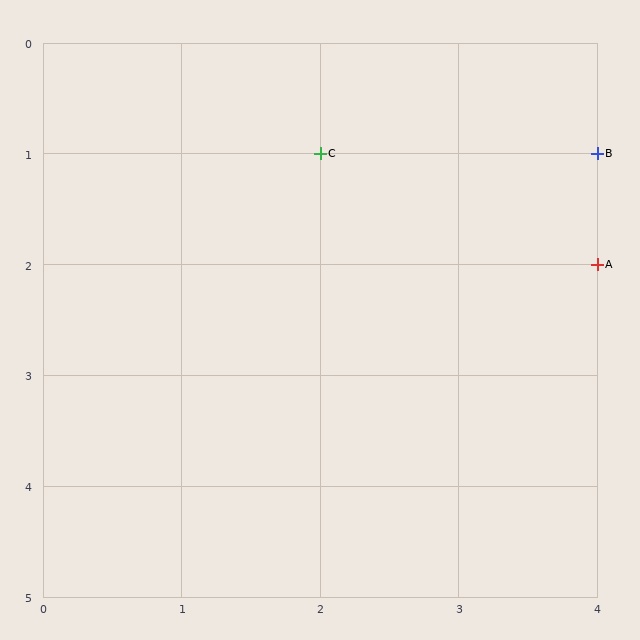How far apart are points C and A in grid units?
Points C and A are 2 columns and 1 row apart (about 2.2 grid units diagonally).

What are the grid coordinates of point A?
Point A is at grid coordinates (4, 2).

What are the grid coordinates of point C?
Point C is at grid coordinates (2, 1).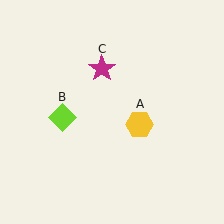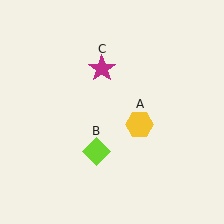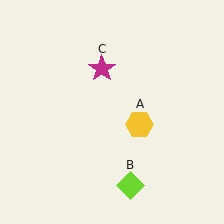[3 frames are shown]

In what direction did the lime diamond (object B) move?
The lime diamond (object B) moved down and to the right.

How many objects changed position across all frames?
1 object changed position: lime diamond (object B).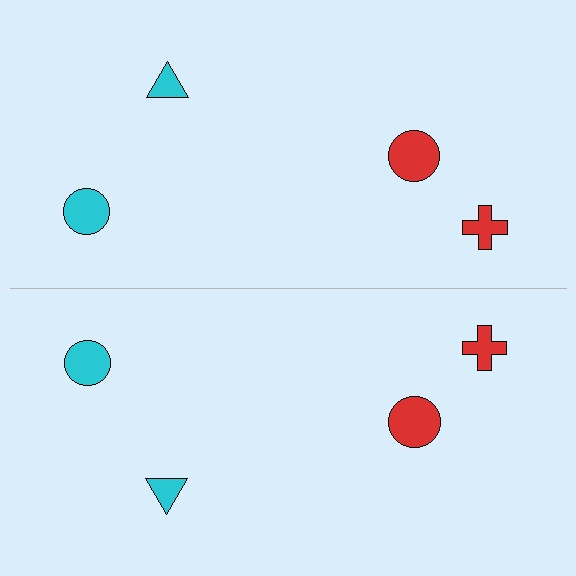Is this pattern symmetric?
Yes, this pattern has bilateral (reflection) symmetry.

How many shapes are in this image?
There are 8 shapes in this image.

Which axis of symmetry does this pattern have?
The pattern has a horizontal axis of symmetry running through the center of the image.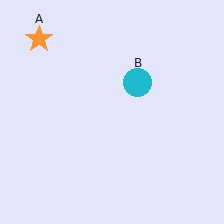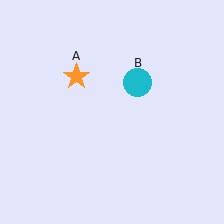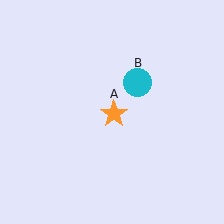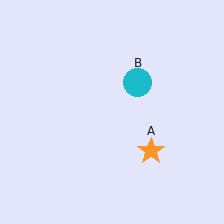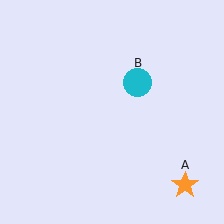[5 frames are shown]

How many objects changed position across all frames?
1 object changed position: orange star (object A).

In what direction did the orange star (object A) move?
The orange star (object A) moved down and to the right.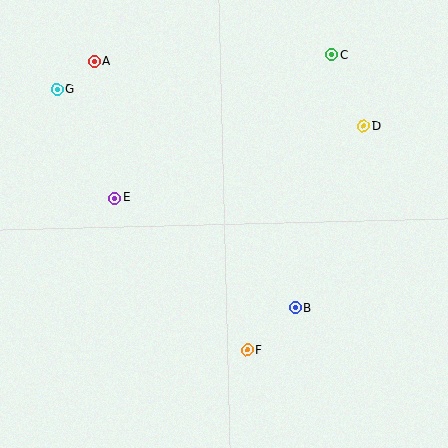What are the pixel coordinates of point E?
Point E is at (115, 198).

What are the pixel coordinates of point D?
Point D is at (363, 126).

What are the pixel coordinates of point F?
Point F is at (248, 350).